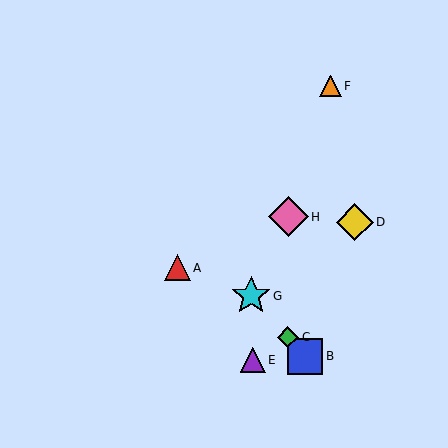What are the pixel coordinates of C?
Object C is at (288, 337).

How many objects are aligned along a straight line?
3 objects (B, C, G) are aligned along a straight line.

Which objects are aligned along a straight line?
Objects B, C, G are aligned along a straight line.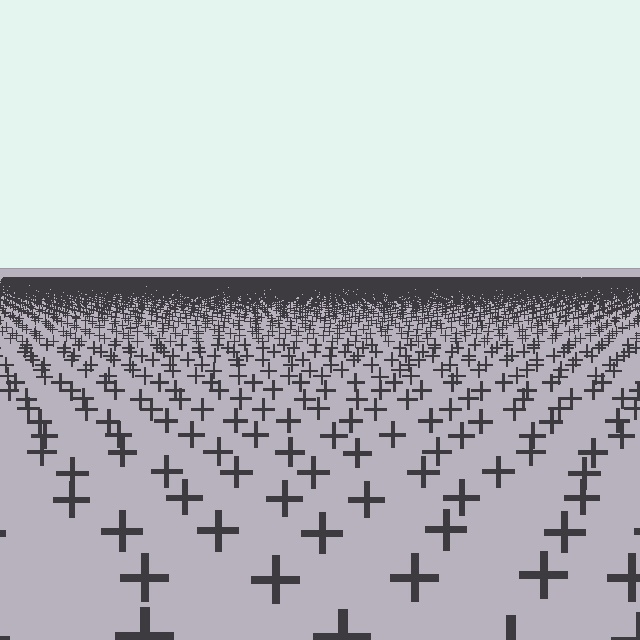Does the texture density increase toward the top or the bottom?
Density increases toward the top.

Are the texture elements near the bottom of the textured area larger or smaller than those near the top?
Larger. Near the bottom, elements are closer to the viewer and appear at a bigger on-screen size.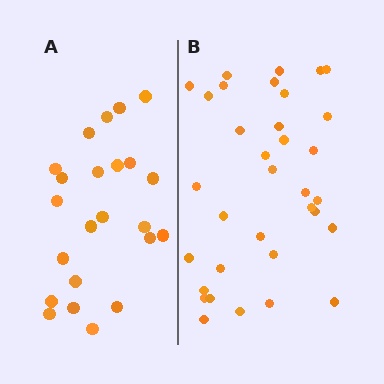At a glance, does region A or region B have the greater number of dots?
Region B (the right region) has more dots.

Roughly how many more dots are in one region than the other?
Region B has roughly 12 or so more dots than region A.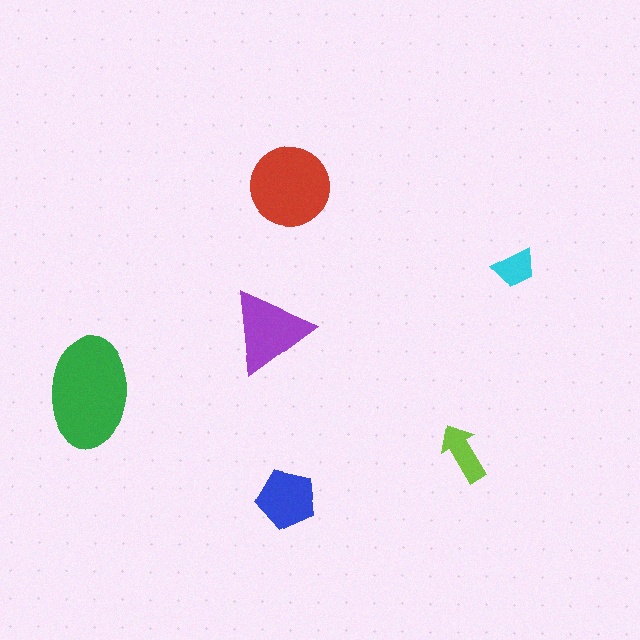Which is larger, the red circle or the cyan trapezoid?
The red circle.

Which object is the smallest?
The cyan trapezoid.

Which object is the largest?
The green ellipse.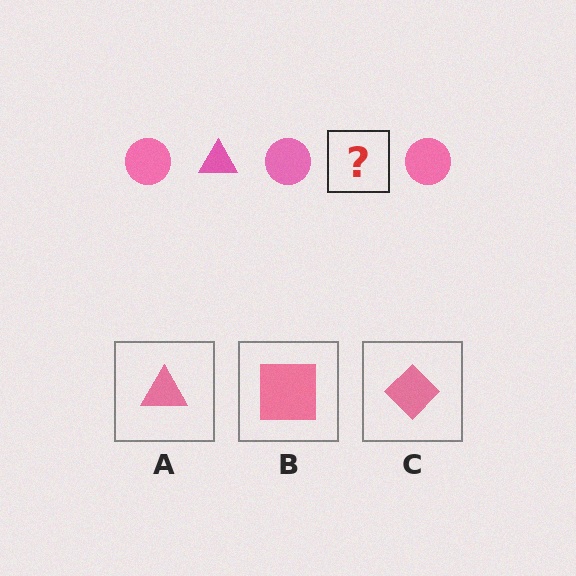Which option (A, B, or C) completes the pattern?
A.